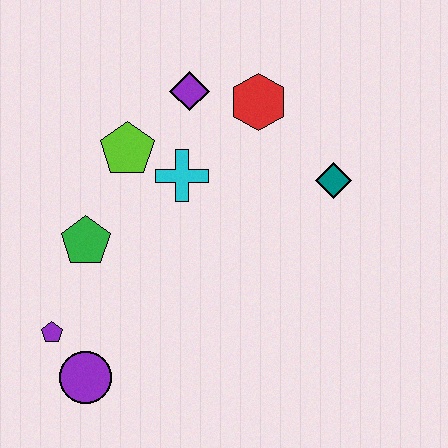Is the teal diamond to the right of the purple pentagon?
Yes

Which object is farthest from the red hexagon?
The purple circle is farthest from the red hexagon.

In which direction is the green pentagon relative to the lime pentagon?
The green pentagon is below the lime pentagon.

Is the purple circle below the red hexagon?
Yes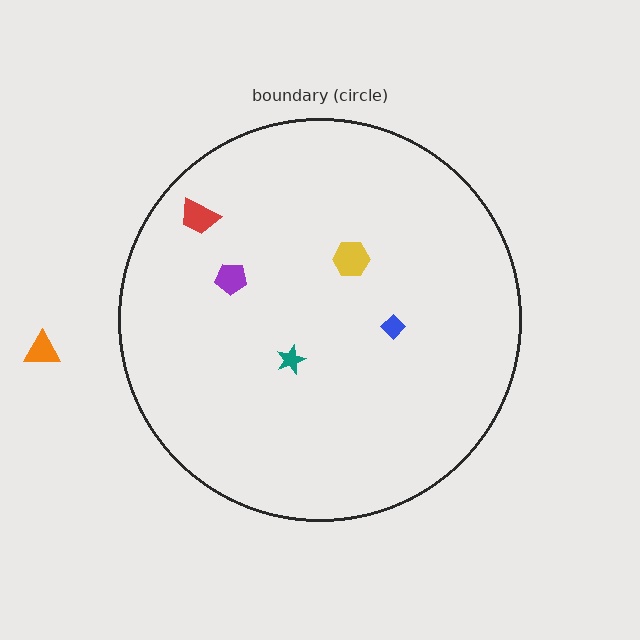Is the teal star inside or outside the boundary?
Inside.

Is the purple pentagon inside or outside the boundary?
Inside.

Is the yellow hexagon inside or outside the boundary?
Inside.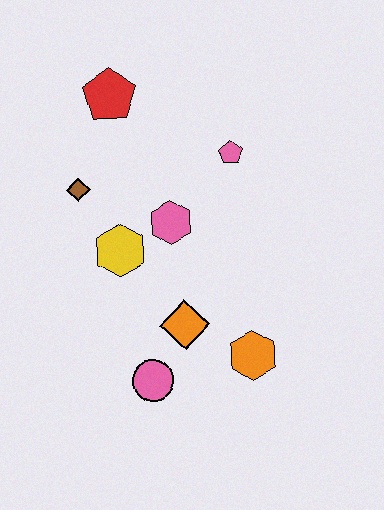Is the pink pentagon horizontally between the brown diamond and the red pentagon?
No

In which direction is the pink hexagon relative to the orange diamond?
The pink hexagon is above the orange diamond.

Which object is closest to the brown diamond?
The yellow hexagon is closest to the brown diamond.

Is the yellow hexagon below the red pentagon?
Yes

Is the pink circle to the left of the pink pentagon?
Yes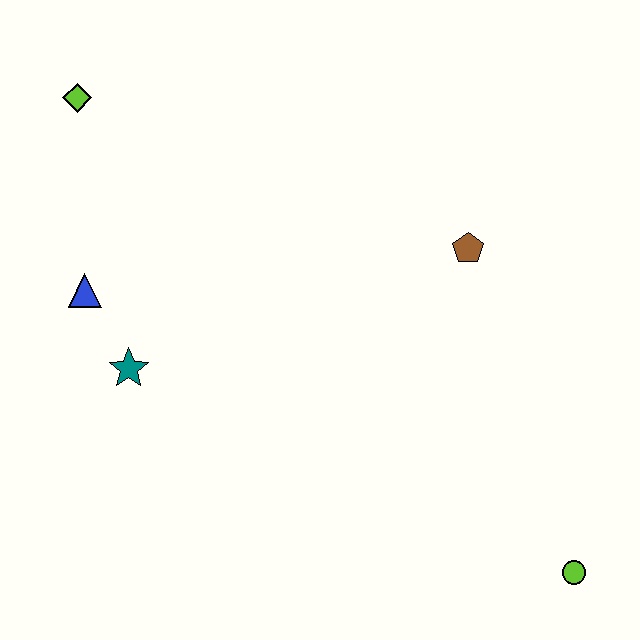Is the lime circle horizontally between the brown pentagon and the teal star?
No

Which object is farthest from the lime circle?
The lime diamond is farthest from the lime circle.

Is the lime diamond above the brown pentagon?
Yes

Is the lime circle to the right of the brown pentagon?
Yes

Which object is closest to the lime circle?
The brown pentagon is closest to the lime circle.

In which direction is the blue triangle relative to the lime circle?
The blue triangle is to the left of the lime circle.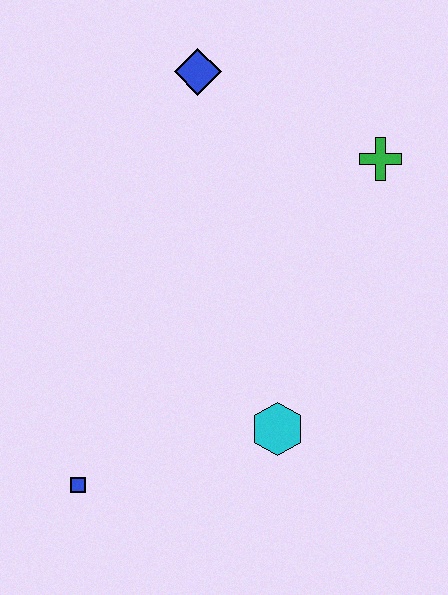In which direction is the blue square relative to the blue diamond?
The blue square is below the blue diamond.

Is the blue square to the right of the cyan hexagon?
No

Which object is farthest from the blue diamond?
The blue square is farthest from the blue diamond.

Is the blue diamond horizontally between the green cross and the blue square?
Yes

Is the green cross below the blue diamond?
Yes